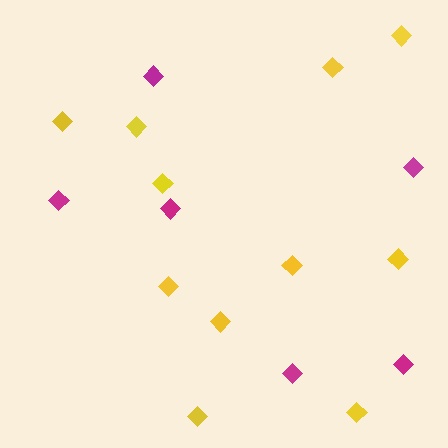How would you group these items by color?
There are 2 groups: one group of magenta diamonds (6) and one group of yellow diamonds (11).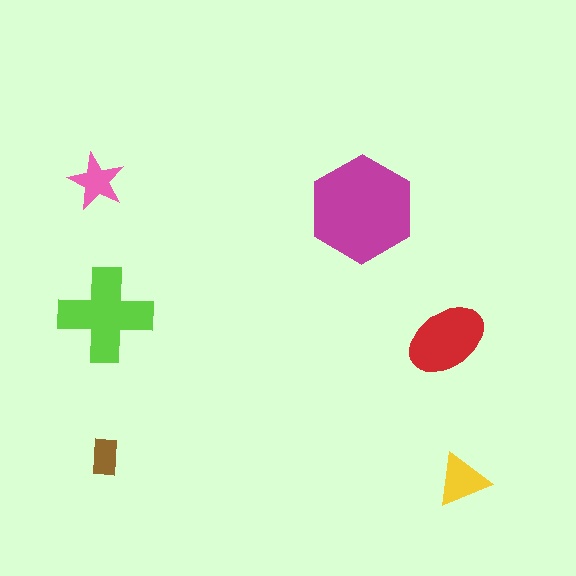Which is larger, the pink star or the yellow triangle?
The yellow triangle.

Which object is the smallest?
The brown rectangle.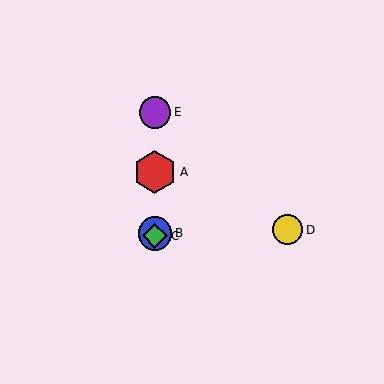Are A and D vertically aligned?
No, A is at x≈155 and D is at x≈288.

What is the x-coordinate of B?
Object B is at x≈155.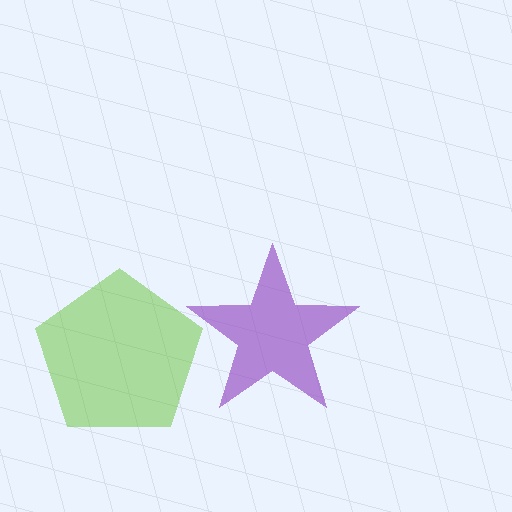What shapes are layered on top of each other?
The layered shapes are: a lime pentagon, a purple star.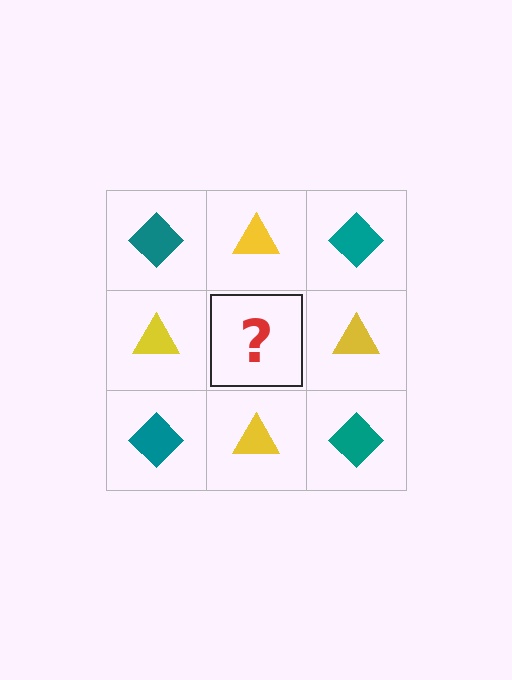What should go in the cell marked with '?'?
The missing cell should contain a teal diamond.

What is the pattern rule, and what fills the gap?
The rule is that it alternates teal diamond and yellow triangle in a checkerboard pattern. The gap should be filled with a teal diamond.